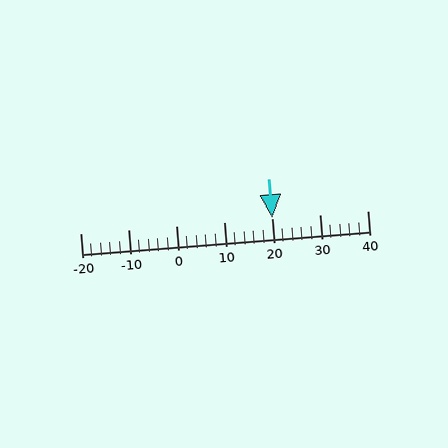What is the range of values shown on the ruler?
The ruler shows values from -20 to 40.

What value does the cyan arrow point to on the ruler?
The cyan arrow points to approximately 20.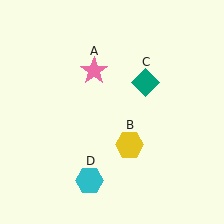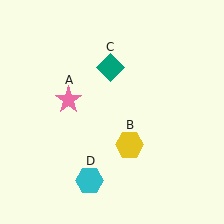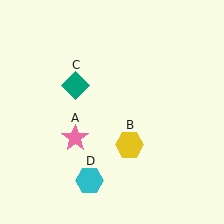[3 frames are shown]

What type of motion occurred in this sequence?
The pink star (object A), teal diamond (object C) rotated counterclockwise around the center of the scene.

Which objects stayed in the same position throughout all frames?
Yellow hexagon (object B) and cyan hexagon (object D) remained stationary.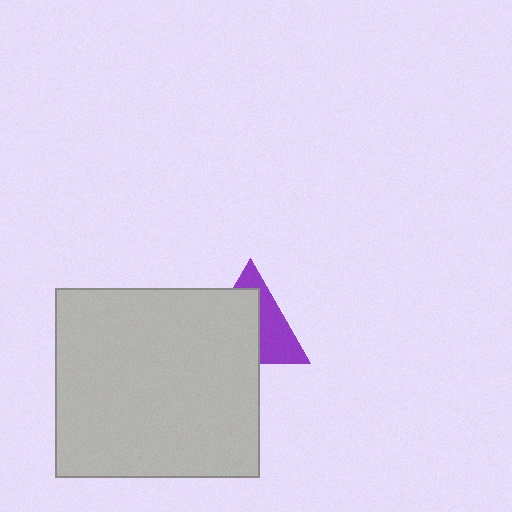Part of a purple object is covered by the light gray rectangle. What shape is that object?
It is a triangle.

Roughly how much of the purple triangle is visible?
A small part of it is visible (roughly 43%).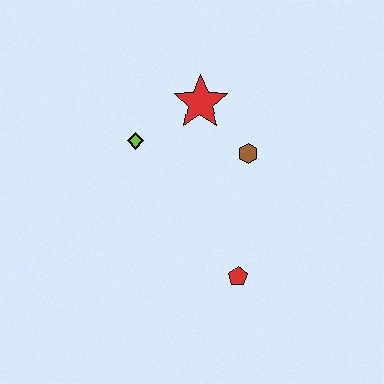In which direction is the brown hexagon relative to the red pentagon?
The brown hexagon is above the red pentagon.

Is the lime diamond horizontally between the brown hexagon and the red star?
No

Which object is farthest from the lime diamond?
The red pentagon is farthest from the lime diamond.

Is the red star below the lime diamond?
No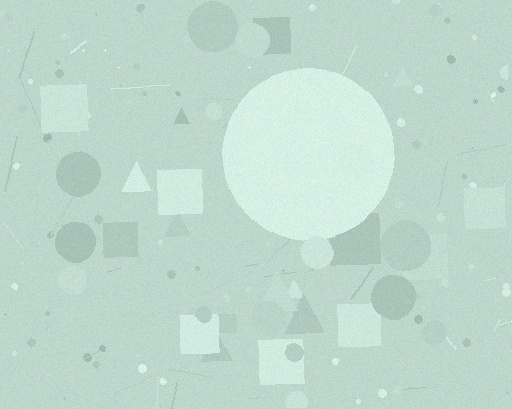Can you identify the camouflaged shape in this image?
The camouflaged shape is a circle.